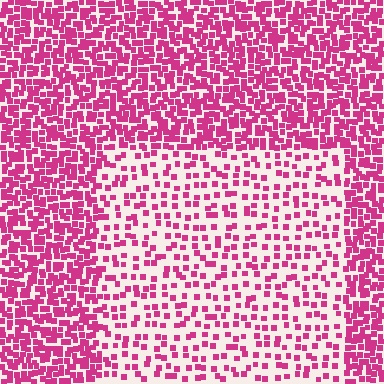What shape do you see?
I see a rectangle.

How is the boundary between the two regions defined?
The boundary is defined by a change in element density (approximately 2.4x ratio). All elements are the same color, size, and shape.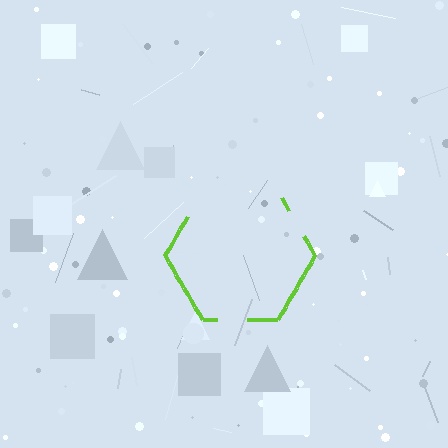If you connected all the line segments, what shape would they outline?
They would outline a hexagon.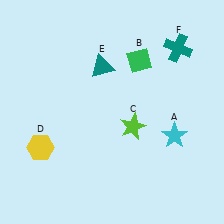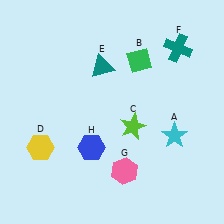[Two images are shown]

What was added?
A pink hexagon (G), a blue hexagon (H) were added in Image 2.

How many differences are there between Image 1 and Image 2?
There are 2 differences between the two images.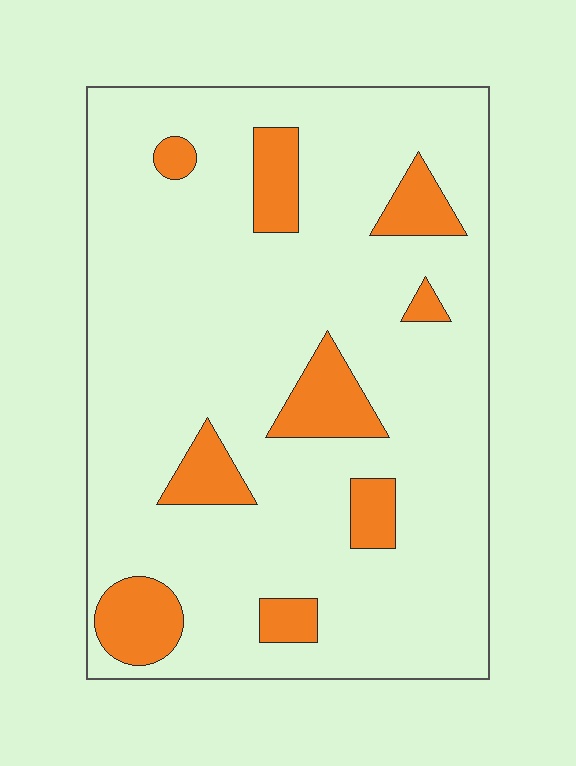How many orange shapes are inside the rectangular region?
9.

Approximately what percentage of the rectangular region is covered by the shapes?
Approximately 15%.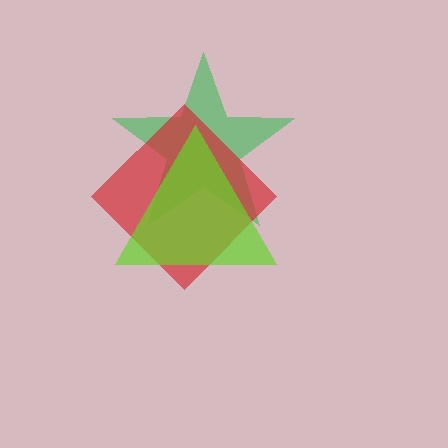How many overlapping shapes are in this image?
There are 3 overlapping shapes in the image.